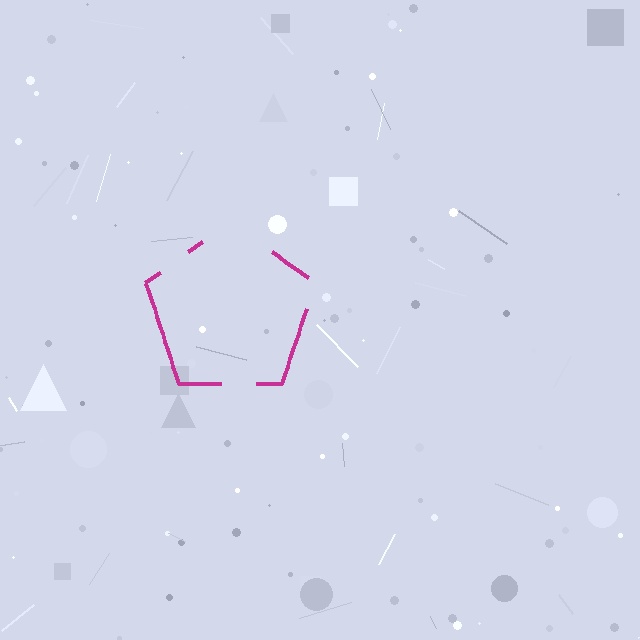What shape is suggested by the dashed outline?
The dashed outline suggests a pentagon.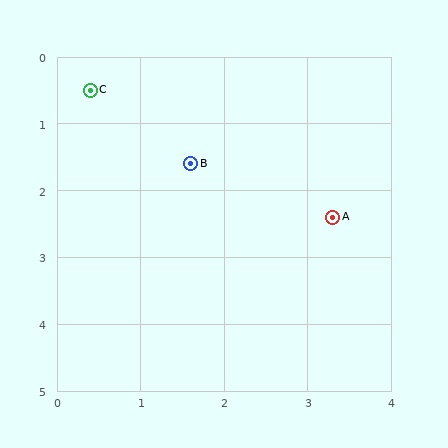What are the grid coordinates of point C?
Point C is at approximately (0.4, 0.5).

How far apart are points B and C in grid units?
Points B and C are about 1.6 grid units apart.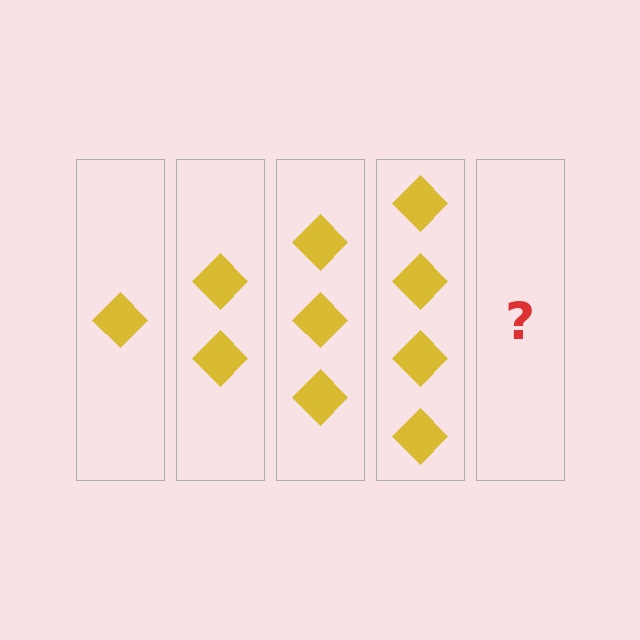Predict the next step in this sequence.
The next step is 5 diamonds.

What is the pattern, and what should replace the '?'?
The pattern is that each step adds one more diamond. The '?' should be 5 diamonds.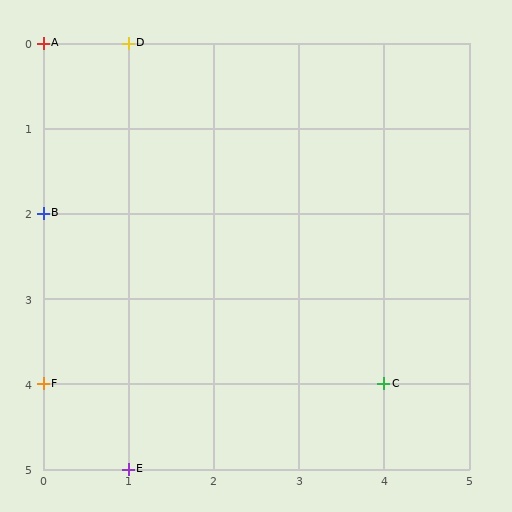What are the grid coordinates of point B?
Point B is at grid coordinates (0, 2).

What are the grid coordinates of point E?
Point E is at grid coordinates (1, 5).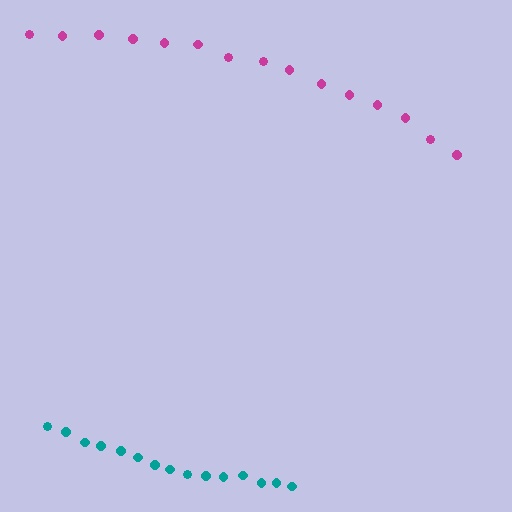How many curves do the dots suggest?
There are 2 distinct paths.